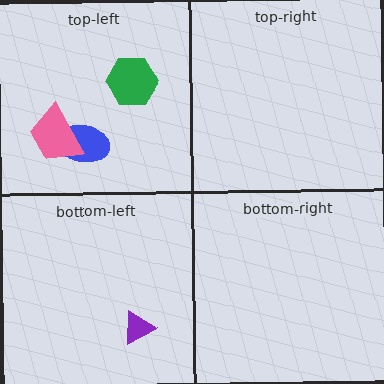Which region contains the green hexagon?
The top-left region.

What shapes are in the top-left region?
The blue ellipse, the pink trapezoid, the green hexagon.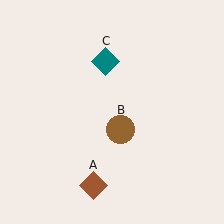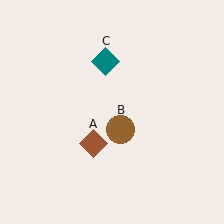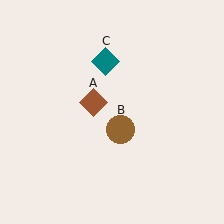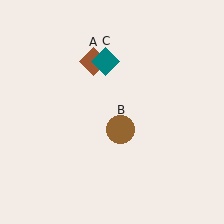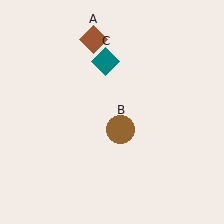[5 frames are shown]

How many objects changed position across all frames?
1 object changed position: brown diamond (object A).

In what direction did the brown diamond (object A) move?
The brown diamond (object A) moved up.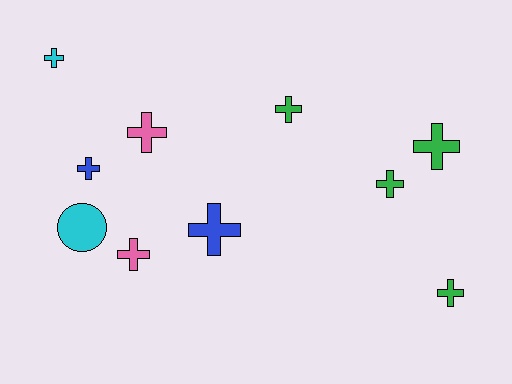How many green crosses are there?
There are 4 green crosses.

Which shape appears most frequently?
Cross, with 9 objects.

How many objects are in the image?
There are 10 objects.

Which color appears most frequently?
Green, with 4 objects.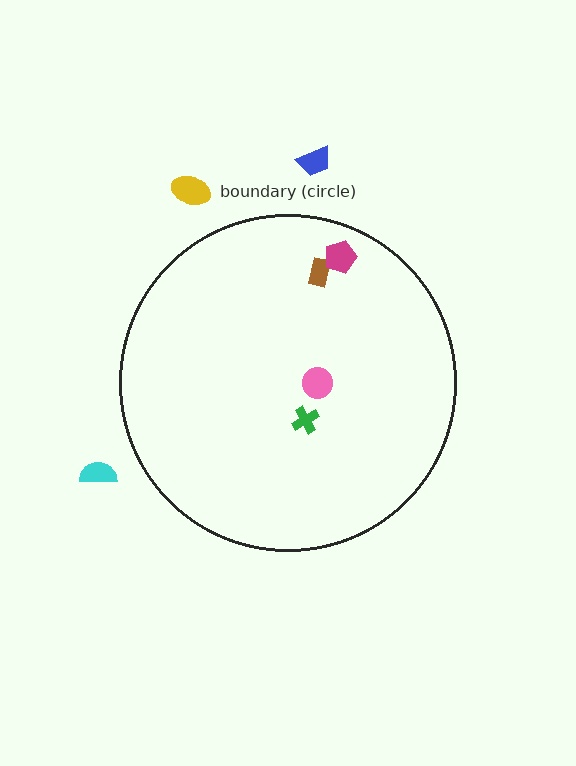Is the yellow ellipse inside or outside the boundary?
Outside.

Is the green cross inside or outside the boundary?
Inside.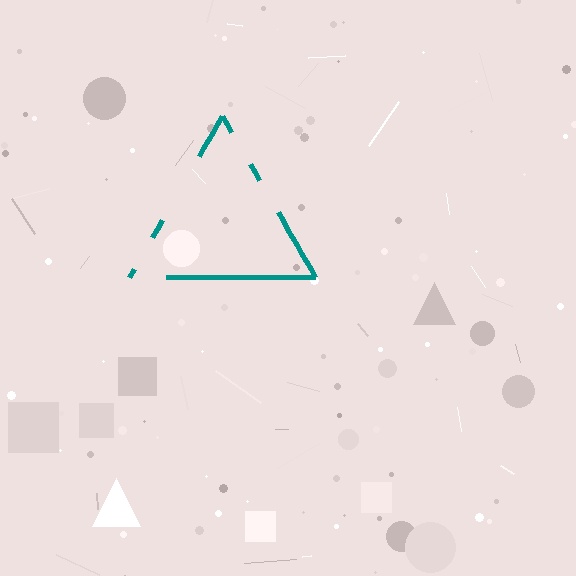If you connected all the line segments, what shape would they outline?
They would outline a triangle.